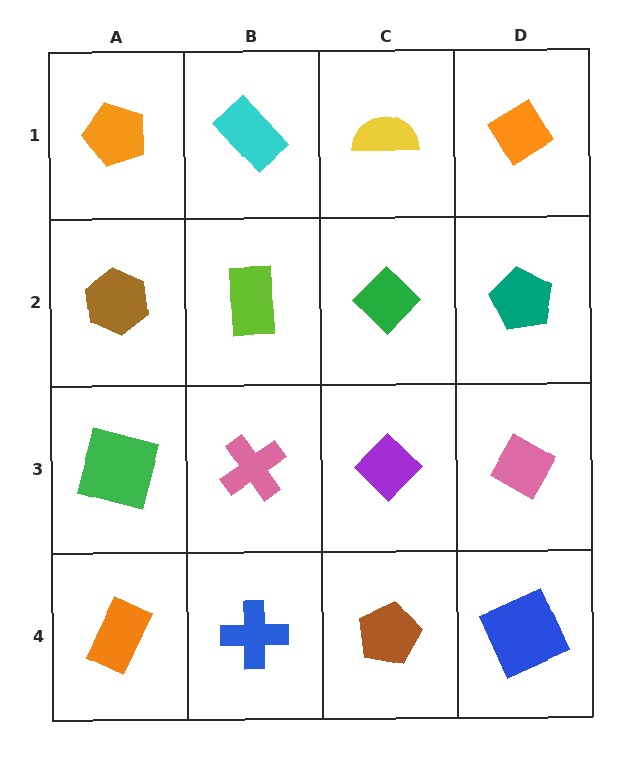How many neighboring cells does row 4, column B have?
3.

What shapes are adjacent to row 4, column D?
A pink diamond (row 3, column D), a brown pentagon (row 4, column C).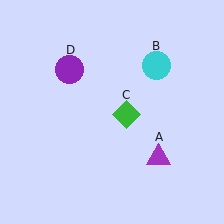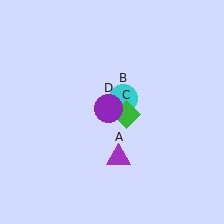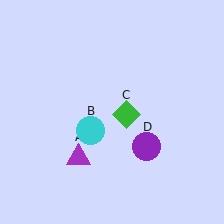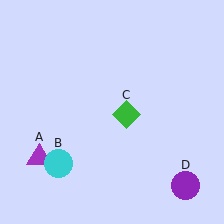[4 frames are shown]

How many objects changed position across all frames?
3 objects changed position: purple triangle (object A), cyan circle (object B), purple circle (object D).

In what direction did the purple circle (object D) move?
The purple circle (object D) moved down and to the right.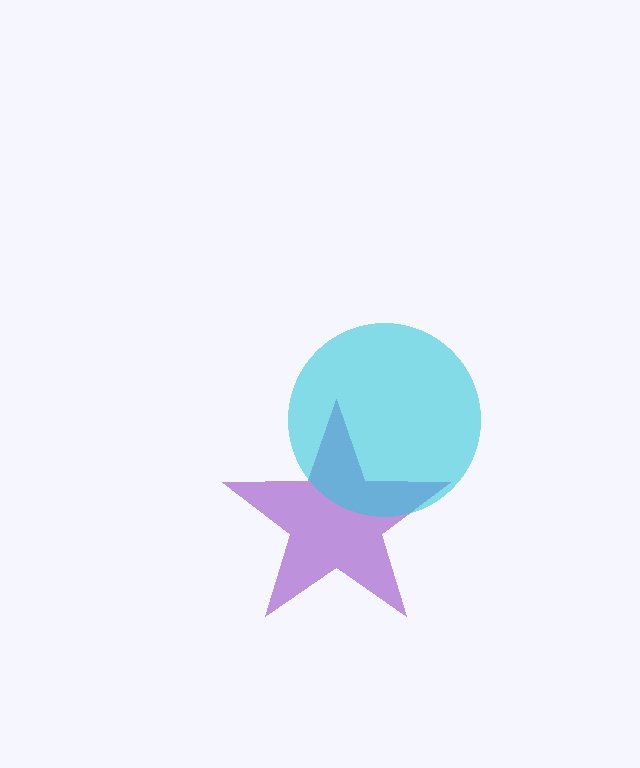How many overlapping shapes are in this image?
There are 2 overlapping shapes in the image.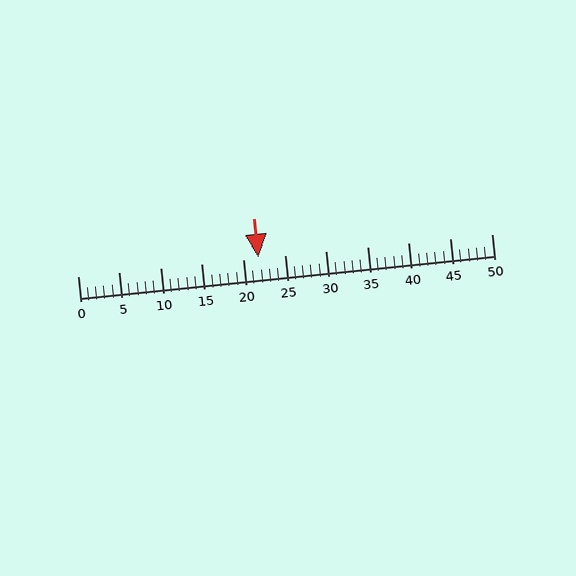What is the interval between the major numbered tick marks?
The major tick marks are spaced 5 units apart.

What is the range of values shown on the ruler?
The ruler shows values from 0 to 50.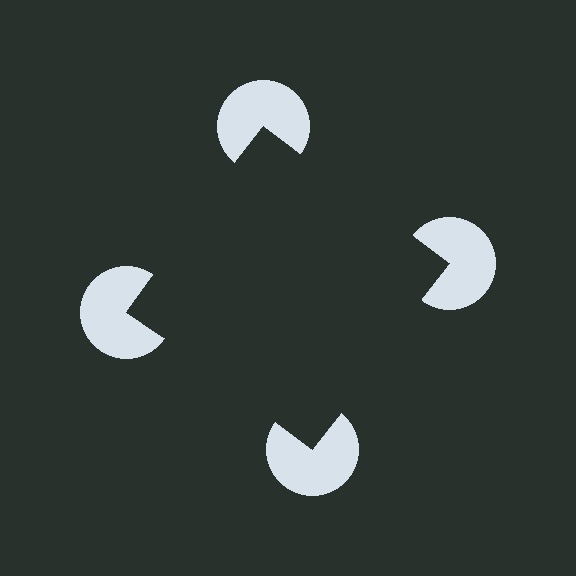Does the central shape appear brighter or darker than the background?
It typically appears slightly darker than the background, even though no actual brightness change is drawn.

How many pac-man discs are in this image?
There are 4 — one at each vertex of the illusory square.